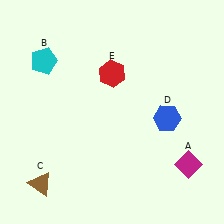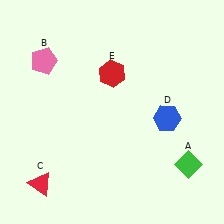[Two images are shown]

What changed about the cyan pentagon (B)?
In Image 1, B is cyan. In Image 2, it changed to pink.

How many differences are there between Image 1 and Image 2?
There are 3 differences between the two images.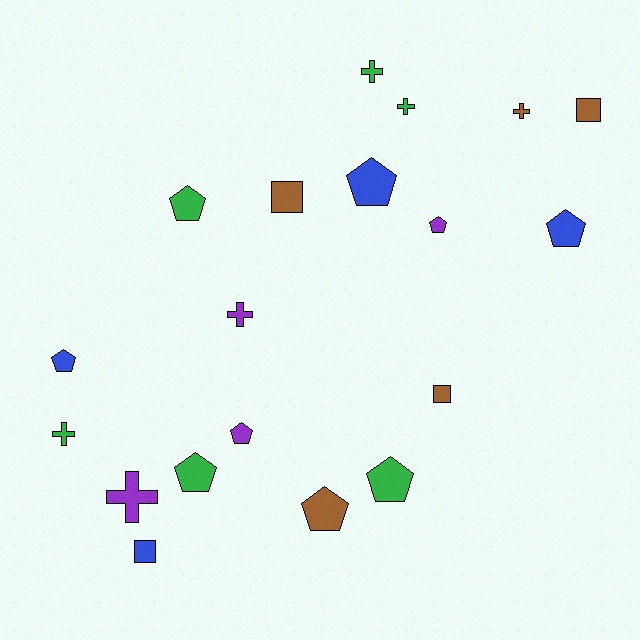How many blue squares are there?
There is 1 blue square.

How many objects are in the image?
There are 19 objects.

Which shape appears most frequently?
Pentagon, with 9 objects.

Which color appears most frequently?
Green, with 6 objects.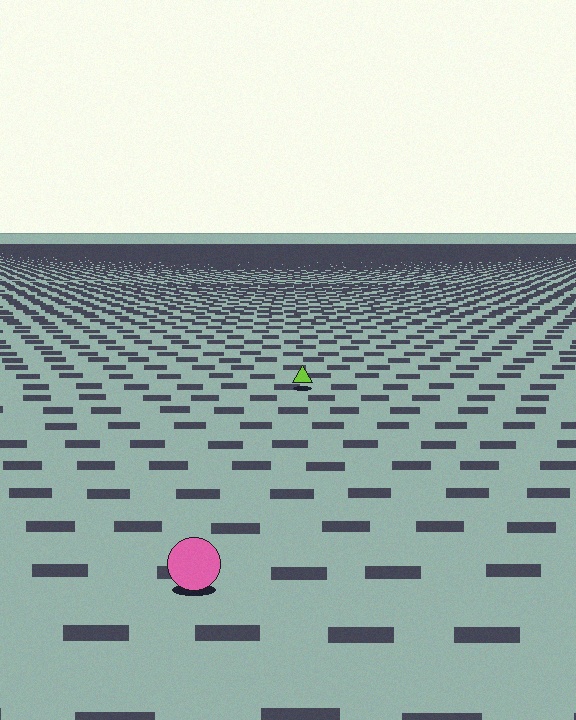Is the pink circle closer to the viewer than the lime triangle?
Yes. The pink circle is closer — you can tell from the texture gradient: the ground texture is coarser near it.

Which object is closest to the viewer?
The pink circle is closest. The texture marks near it are larger and more spread out.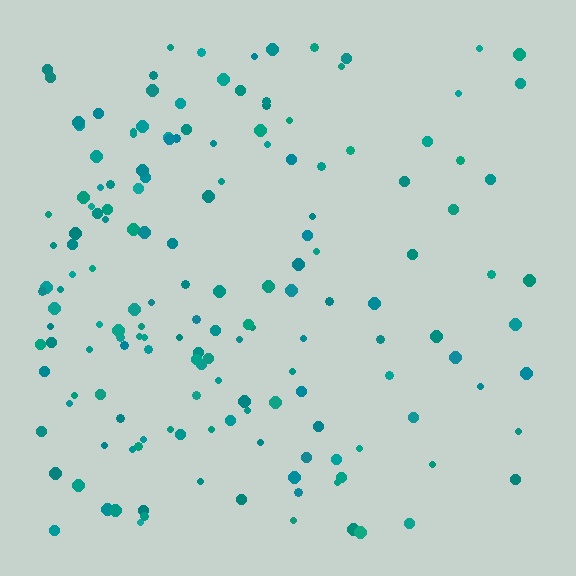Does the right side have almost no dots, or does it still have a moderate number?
Still a moderate number, just noticeably fewer than the left.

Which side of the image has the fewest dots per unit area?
The right.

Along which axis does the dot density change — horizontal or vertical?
Horizontal.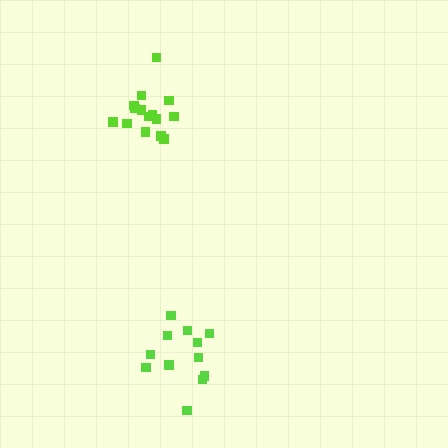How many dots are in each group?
Group 1: 15 dots, Group 2: 12 dots (27 total).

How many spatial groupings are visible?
There are 2 spatial groupings.